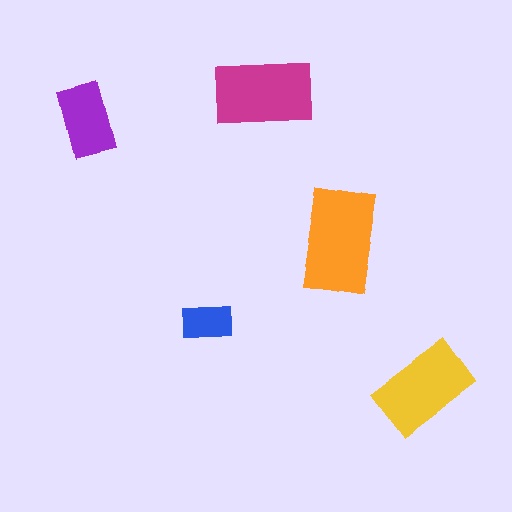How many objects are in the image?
There are 5 objects in the image.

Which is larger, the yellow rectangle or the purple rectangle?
The yellow one.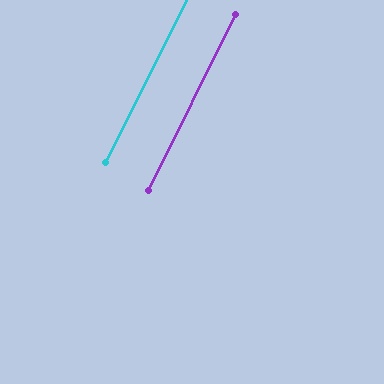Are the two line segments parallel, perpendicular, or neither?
Parallel — their directions differ by only 0.3°.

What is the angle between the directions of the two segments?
Approximately 0 degrees.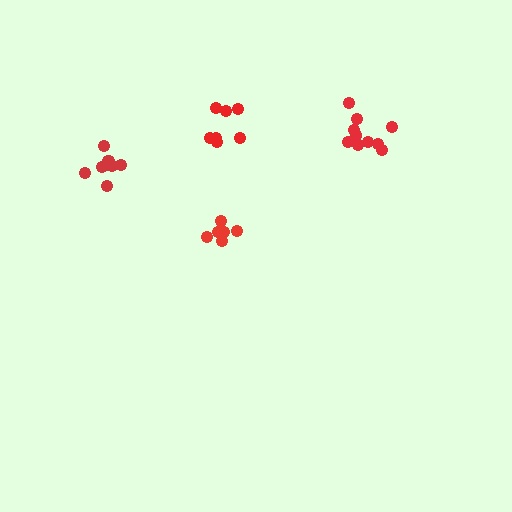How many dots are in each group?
Group 1: 6 dots, Group 2: 7 dots, Group 3: 11 dots, Group 4: 8 dots (32 total).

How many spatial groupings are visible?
There are 4 spatial groupings.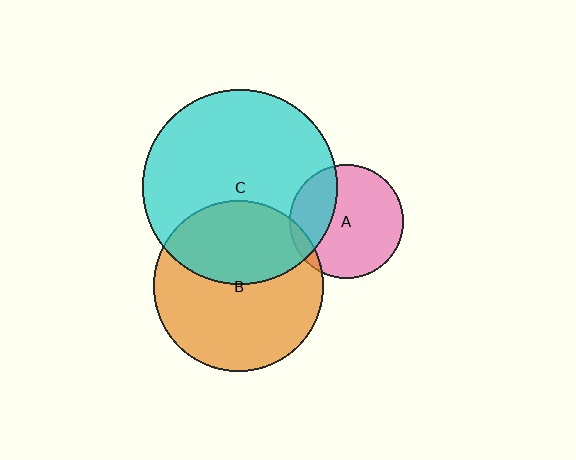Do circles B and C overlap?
Yes.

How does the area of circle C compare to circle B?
Approximately 1.3 times.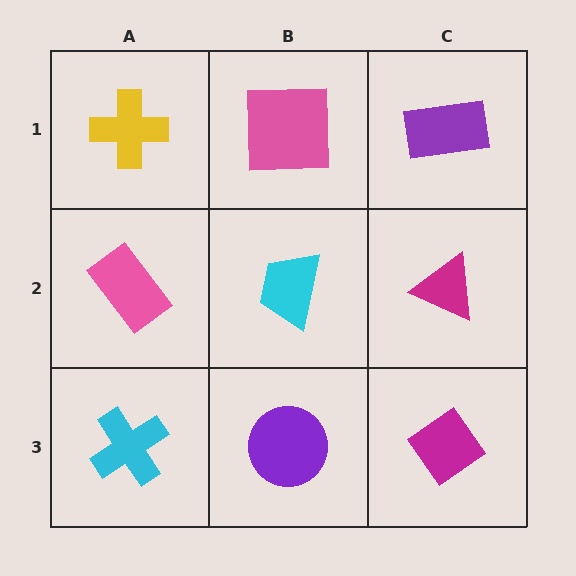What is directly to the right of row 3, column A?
A purple circle.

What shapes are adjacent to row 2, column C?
A purple rectangle (row 1, column C), a magenta diamond (row 3, column C), a cyan trapezoid (row 2, column B).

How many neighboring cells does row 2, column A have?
3.